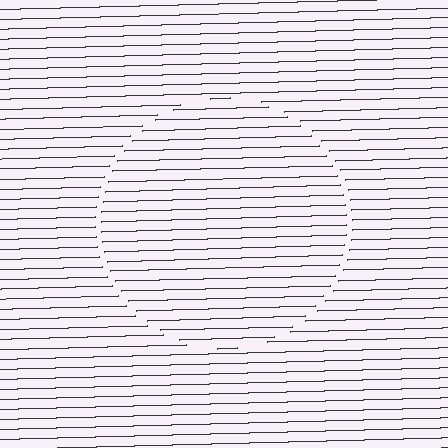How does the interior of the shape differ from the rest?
The interior of the shape contains the same grating, shifted by half a period — the contour is defined by the phase discontinuity where line-ends from the inner and outer gratings abut.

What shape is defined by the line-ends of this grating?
An illusory circle. The interior of the shape contains the same grating, shifted by half a period — the contour is defined by the phase discontinuity where line-ends from the inner and outer gratings abut.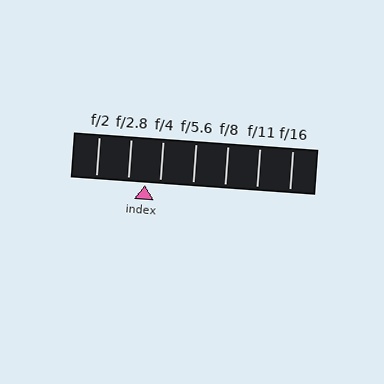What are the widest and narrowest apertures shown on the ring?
The widest aperture shown is f/2 and the narrowest is f/16.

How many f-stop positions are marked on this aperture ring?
There are 7 f-stop positions marked.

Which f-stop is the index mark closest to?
The index mark is closest to f/4.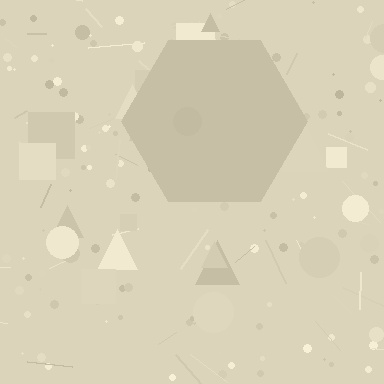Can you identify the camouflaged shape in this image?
The camouflaged shape is a hexagon.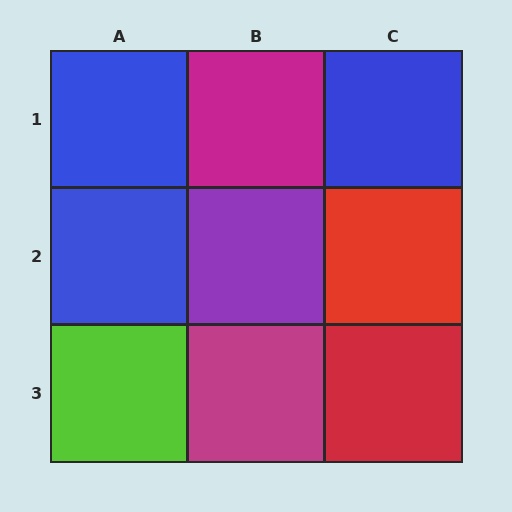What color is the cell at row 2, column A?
Blue.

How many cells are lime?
1 cell is lime.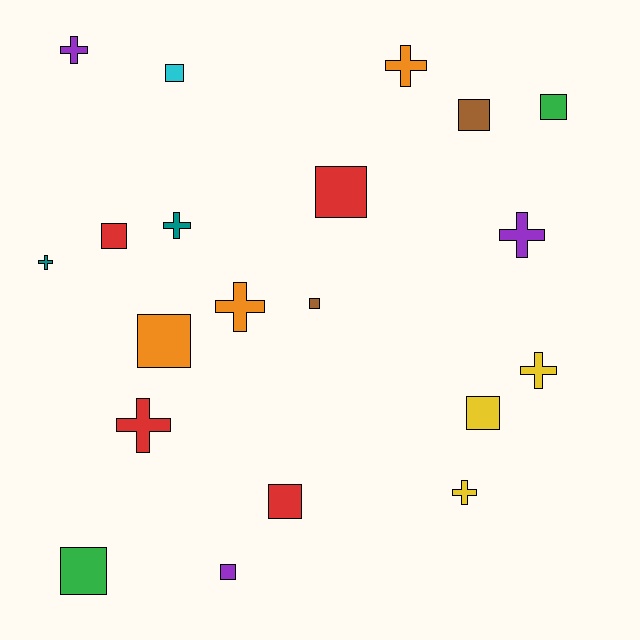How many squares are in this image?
There are 11 squares.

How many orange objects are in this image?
There are 3 orange objects.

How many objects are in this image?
There are 20 objects.